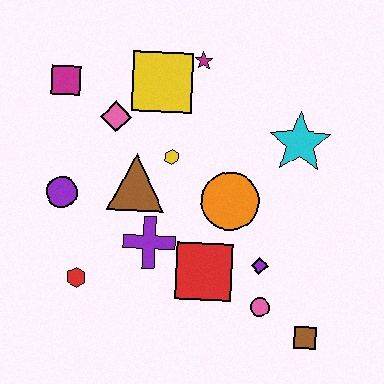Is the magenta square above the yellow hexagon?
Yes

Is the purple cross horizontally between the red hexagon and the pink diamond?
No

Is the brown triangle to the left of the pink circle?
Yes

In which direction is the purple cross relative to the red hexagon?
The purple cross is to the right of the red hexagon.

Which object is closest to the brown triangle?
The yellow hexagon is closest to the brown triangle.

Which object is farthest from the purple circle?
The brown square is farthest from the purple circle.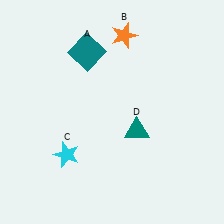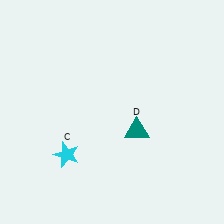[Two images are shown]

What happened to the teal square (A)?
The teal square (A) was removed in Image 2. It was in the top-left area of Image 1.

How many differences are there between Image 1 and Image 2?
There are 2 differences between the two images.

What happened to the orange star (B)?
The orange star (B) was removed in Image 2. It was in the top-right area of Image 1.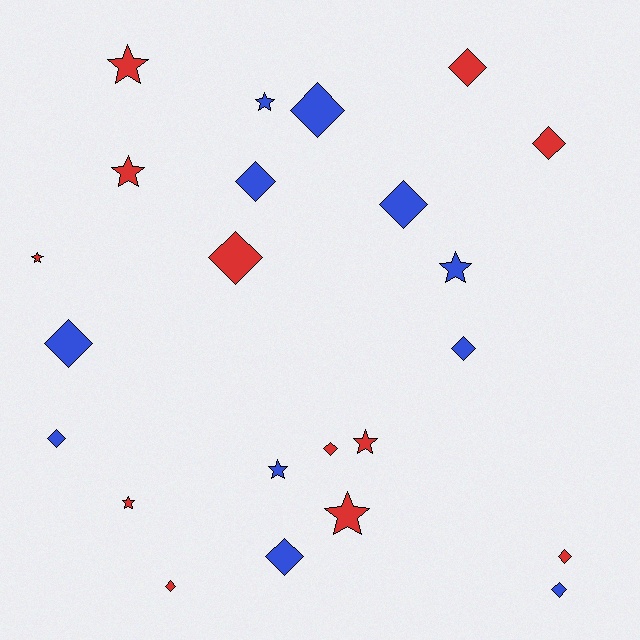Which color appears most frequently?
Red, with 12 objects.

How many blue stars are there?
There are 3 blue stars.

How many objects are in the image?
There are 23 objects.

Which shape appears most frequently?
Diamond, with 14 objects.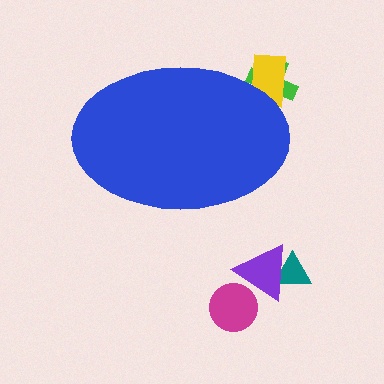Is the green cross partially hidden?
Yes, the green cross is partially hidden behind the blue ellipse.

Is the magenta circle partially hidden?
No, the magenta circle is fully visible.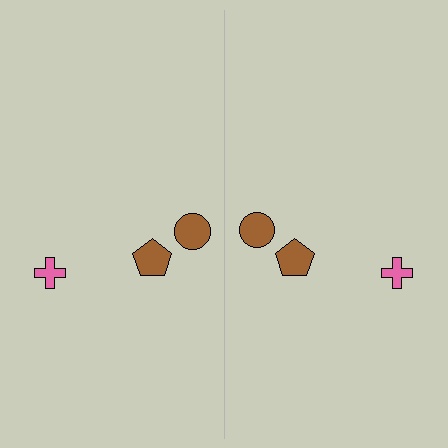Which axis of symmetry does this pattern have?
The pattern has a vertical axis of symmetry running through the center of the image.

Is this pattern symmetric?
Yes, this pattern has bilateral (reflection) symmetry.